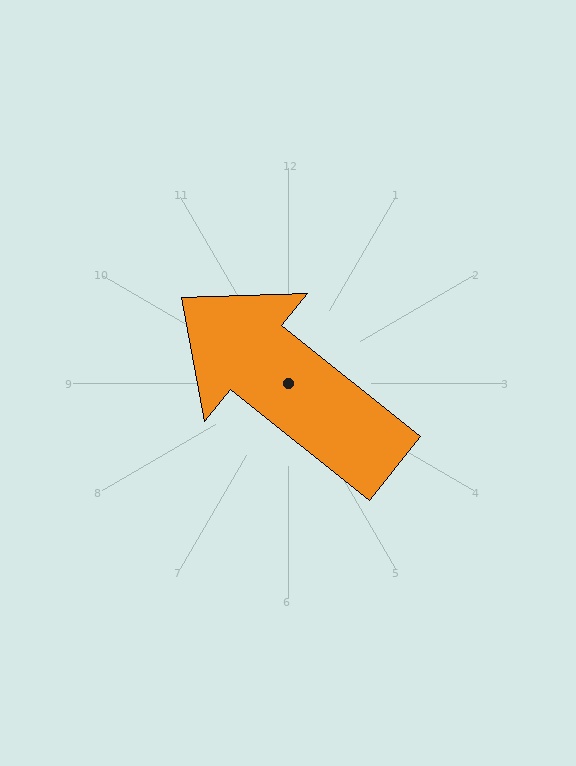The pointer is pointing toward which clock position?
Roughly 10 o'clock.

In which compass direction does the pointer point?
Northwest.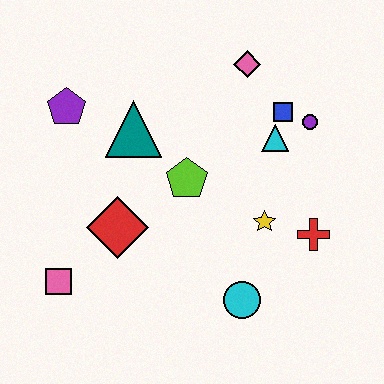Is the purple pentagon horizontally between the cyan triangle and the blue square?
No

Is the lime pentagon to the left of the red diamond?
No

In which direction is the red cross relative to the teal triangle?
The red cross is to the right of the teal triangle.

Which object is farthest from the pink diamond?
The pink square is farthest from the pink diamond.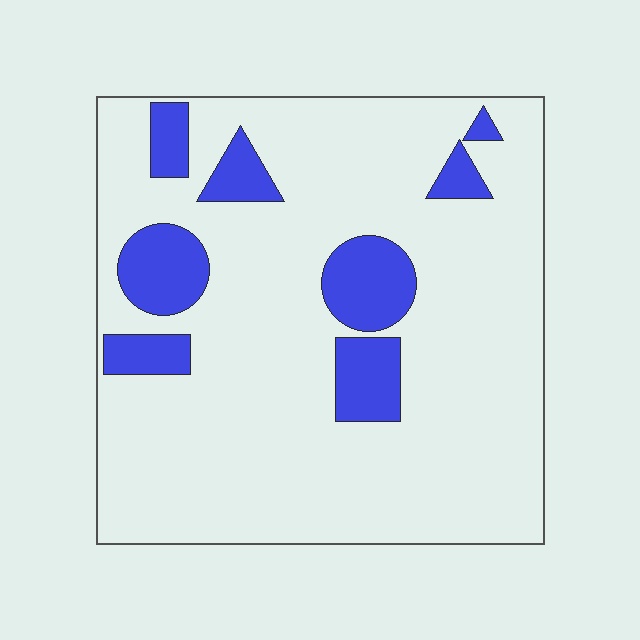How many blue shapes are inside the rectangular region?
8.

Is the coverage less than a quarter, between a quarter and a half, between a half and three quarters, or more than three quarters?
Less than a quarter.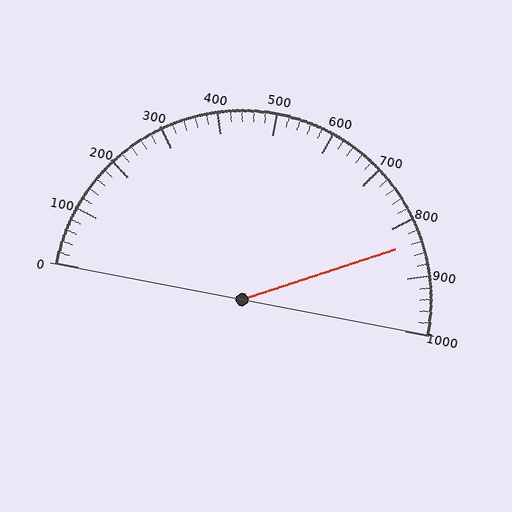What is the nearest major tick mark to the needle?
The nearest major tick mark is 800.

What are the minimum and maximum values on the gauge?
The gauge ranges from 0 to 1000.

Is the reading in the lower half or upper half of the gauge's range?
The reading is in the upper half of the range (0 to 1000).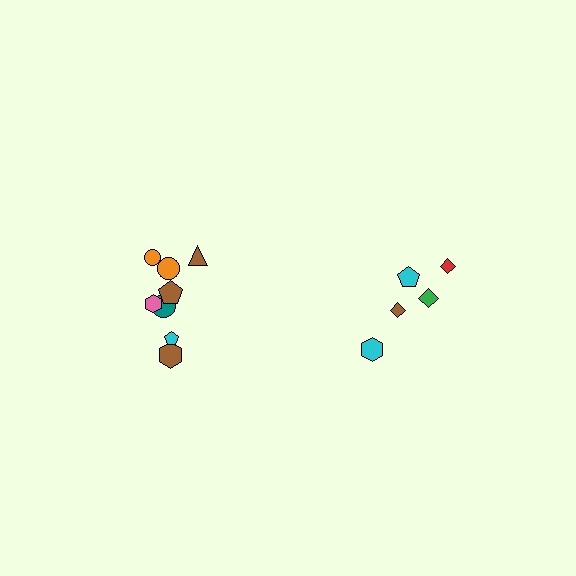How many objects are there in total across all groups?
There are 13 objects.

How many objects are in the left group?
There are 8 objects.